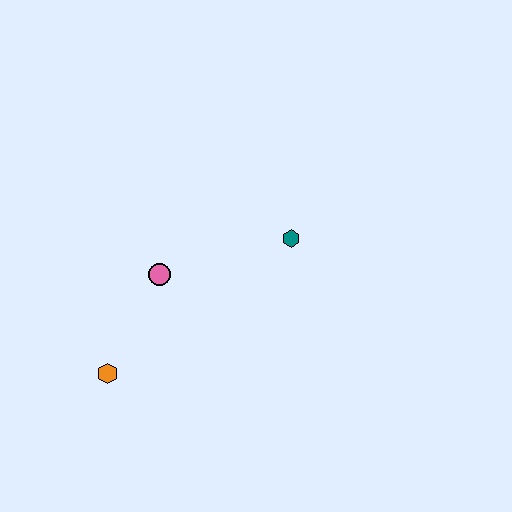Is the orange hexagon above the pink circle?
No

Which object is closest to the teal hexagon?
The pink circle is closest to the teal hexagon.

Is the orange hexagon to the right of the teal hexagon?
No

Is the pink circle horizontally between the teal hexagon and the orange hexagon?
Yes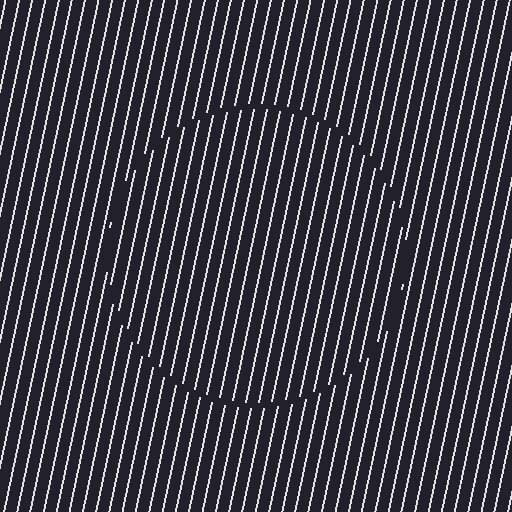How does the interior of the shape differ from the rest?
The interior of the shape contains the same grating, shifted by half a period — the contour is defined by the phase discontinuity where line-ends from the inner and outer gratings abut.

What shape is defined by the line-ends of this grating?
An illusory circle. The interior of the shape contains the same grating, shifted by half a period — the contour is defined by the phase discontinuity where line-ends from the inner and outer gratings abut.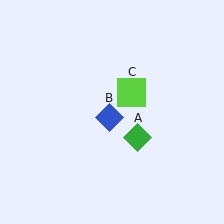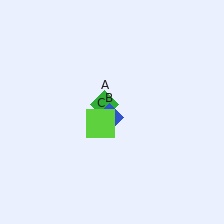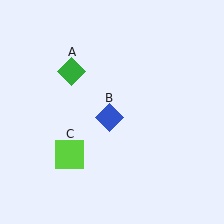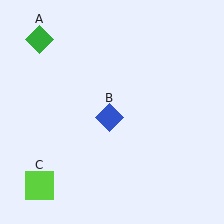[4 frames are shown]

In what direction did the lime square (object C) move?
The lime square (object C) moved down and to the left.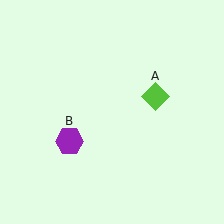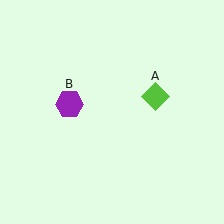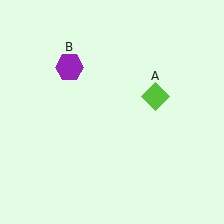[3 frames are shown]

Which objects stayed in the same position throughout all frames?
Lime diamond (object A) remained stationary.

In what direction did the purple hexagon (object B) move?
The purple hexagon (object B) moved up.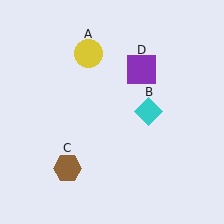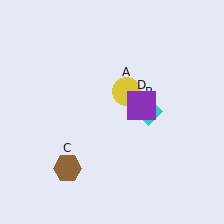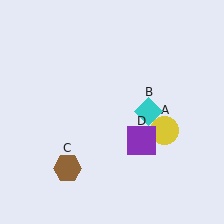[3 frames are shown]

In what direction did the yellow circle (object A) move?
The yellow circle (object A) moved down and to the right.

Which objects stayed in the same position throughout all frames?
Cyan diamond (object B) and brown hexagon (object C) remained stationary.